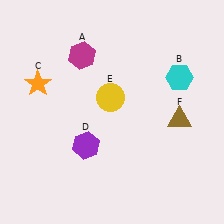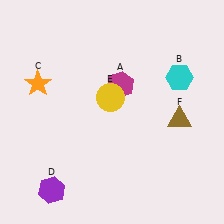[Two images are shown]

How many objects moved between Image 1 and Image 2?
2 objects moved between the two images.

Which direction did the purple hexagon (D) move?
The purple hexagon (D) moved down.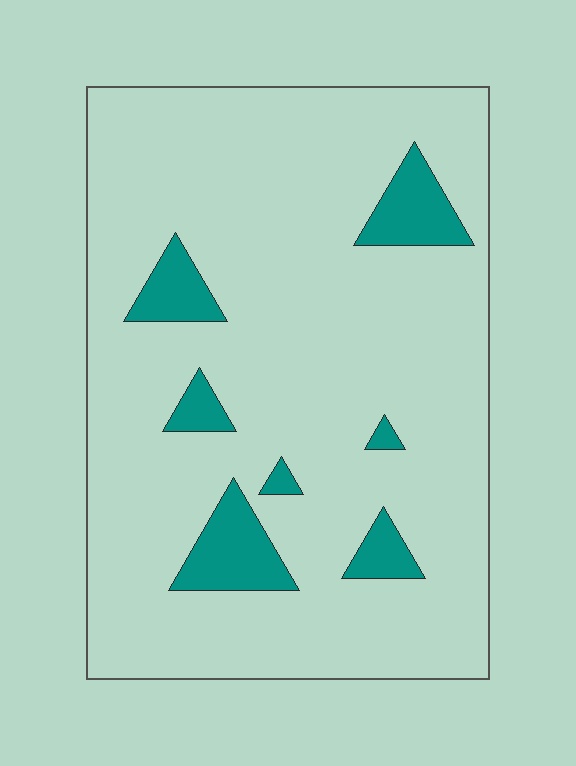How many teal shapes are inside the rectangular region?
7.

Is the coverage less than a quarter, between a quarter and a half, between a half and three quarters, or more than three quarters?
Less than a quarter.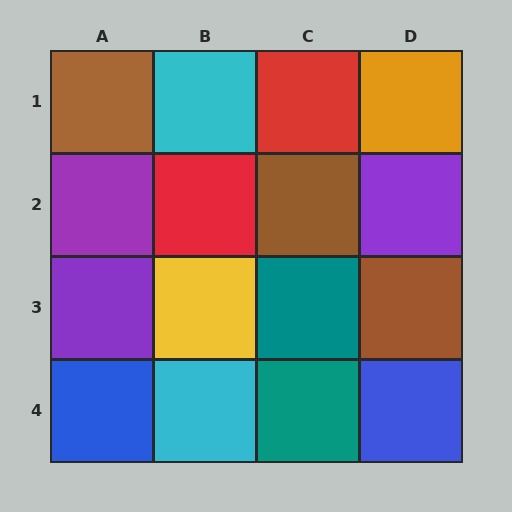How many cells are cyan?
2 cells are cyan.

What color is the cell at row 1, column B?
Cyan.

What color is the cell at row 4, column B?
Cyan.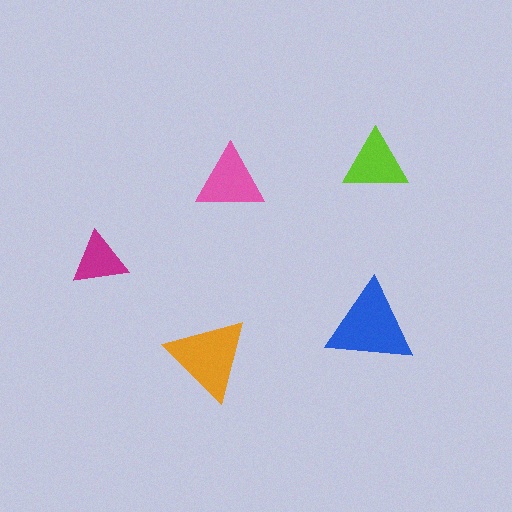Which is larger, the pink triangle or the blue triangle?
The blue one.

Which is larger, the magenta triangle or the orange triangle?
The orange one.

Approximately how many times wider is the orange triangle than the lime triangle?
About 1.5 times wider.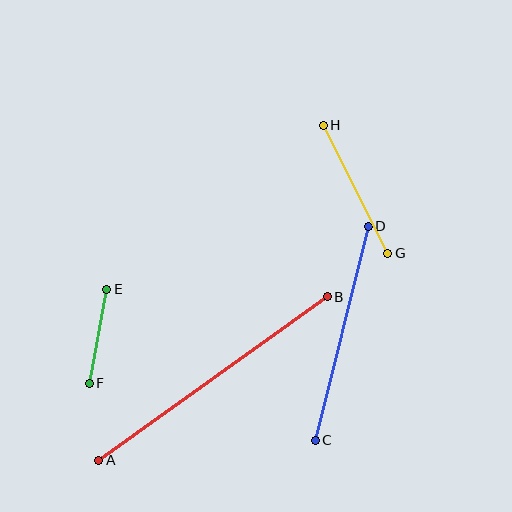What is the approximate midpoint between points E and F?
The midpoint is at approximately (98, 336) pixels.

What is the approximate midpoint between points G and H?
The midpoint is at approximately (356, 189) pixels.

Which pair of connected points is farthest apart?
Points A and B are farthest apart.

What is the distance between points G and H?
The distance is approximately 143 pixels.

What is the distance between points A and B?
The distance is approximately 281 pixels.